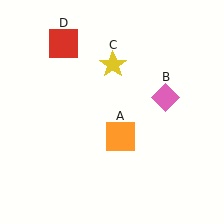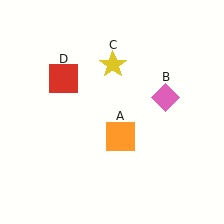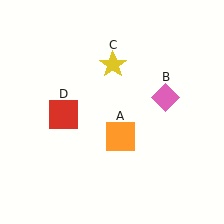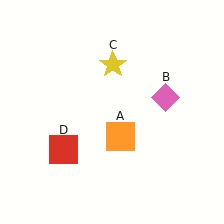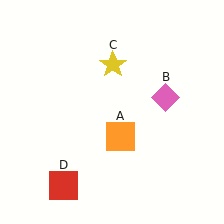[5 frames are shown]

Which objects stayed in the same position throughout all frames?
Orange square (object A) and pink diamond (object B) and yellow star (object C) remained stationary.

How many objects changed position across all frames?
1 object changed position: red square (object D).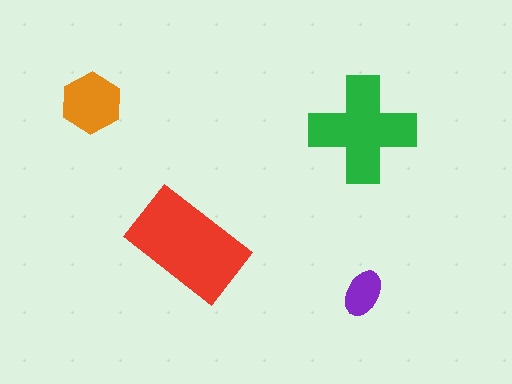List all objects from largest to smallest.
The red rectangle, the green cross, the orange hexagon, the purple ellipse.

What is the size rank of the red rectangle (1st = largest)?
1st.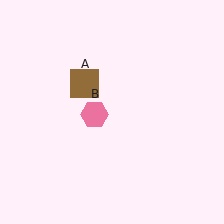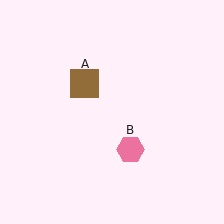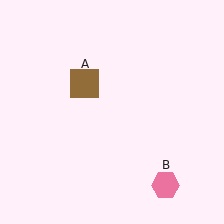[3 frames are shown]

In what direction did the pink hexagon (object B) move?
The pink hexagon (object B) moved down and to the right.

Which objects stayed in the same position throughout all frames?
Brown square (object A) remained stationary.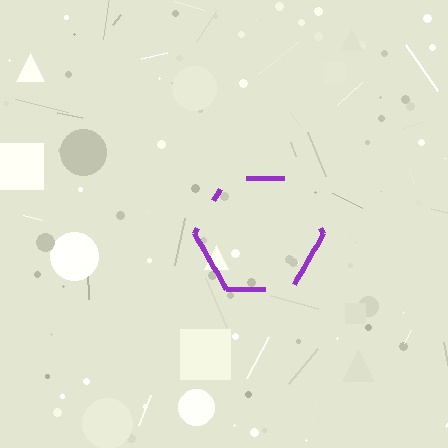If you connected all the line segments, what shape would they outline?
They would outline a hexagon.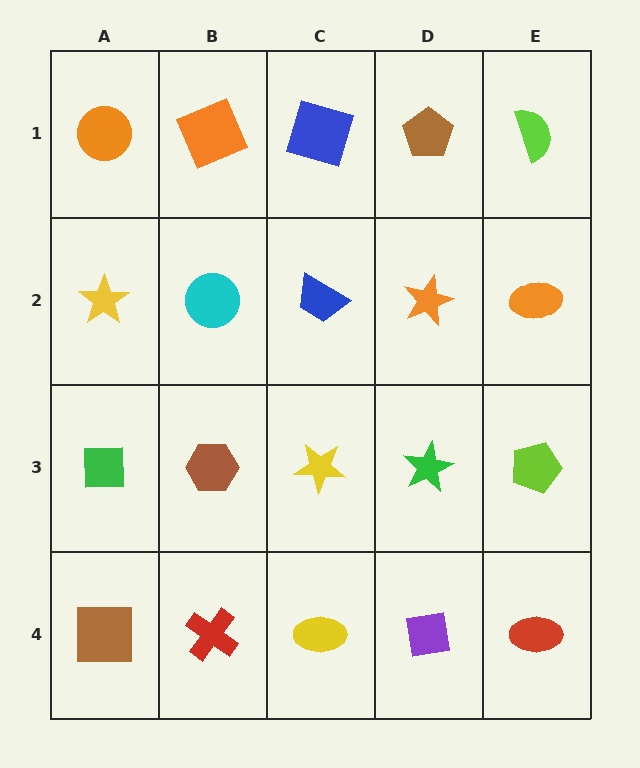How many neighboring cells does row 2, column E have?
3.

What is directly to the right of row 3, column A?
A brown hexagon.